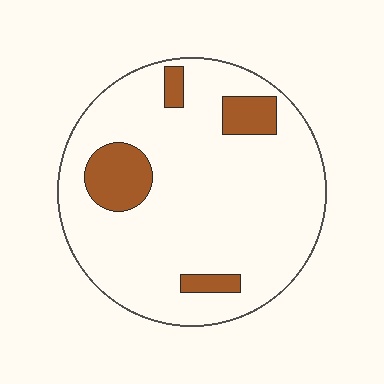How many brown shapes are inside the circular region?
4.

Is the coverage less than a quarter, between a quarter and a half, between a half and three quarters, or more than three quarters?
Less than a quarter.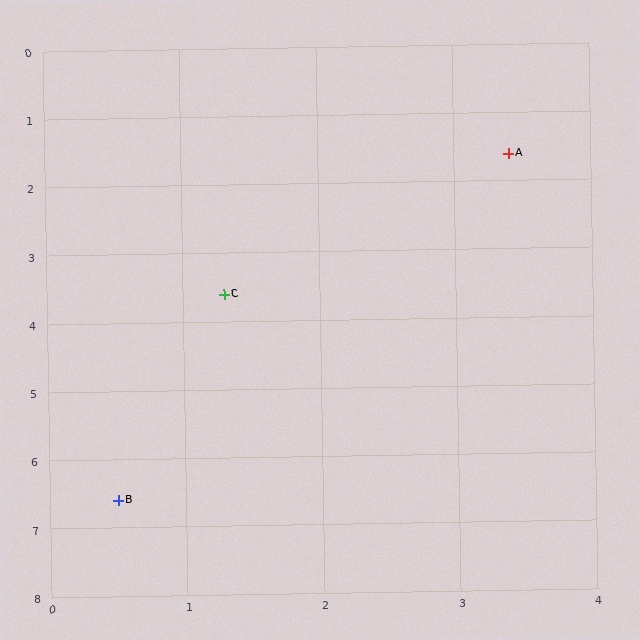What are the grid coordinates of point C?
Point C is at approximately (1.3, 3.6).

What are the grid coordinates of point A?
Point A is at approximately (3.4, 1.6).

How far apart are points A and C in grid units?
Points A and C are about 2.9 grid units apart.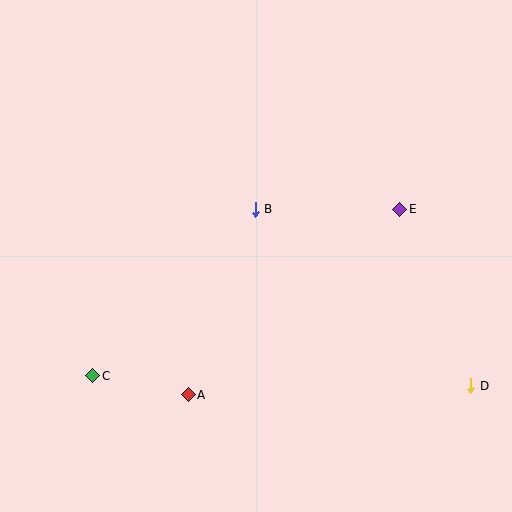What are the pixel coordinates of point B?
Point B is at (255, 209).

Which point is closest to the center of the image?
Point B at (255, 209) is closest to the center.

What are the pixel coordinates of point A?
Point A is at (188, 395).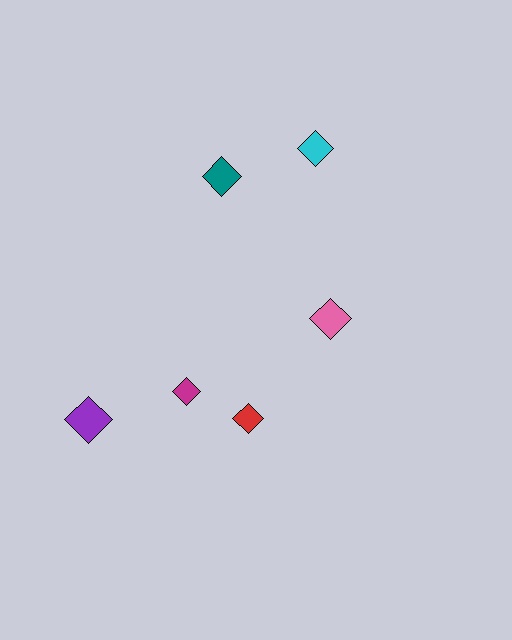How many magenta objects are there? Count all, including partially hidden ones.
There is 1 magenta object.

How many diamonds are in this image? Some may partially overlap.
There are 6 diamonds.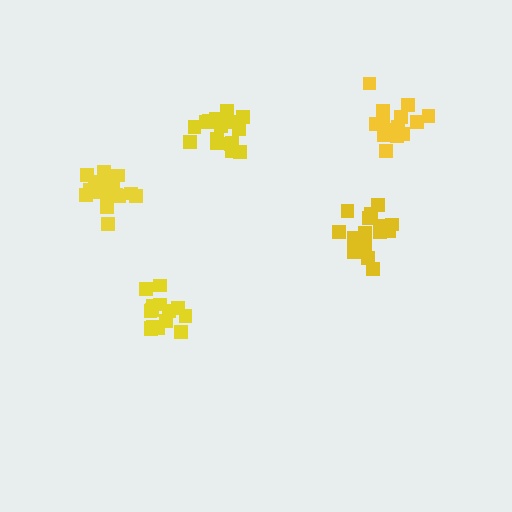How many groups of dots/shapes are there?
There are 5 groups.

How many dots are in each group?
Group 1: 18 dots, Group 2: 16 dots, Group 3: 16 dots, Group 4: 15 dots, Group 5: 19 dots (84 total).